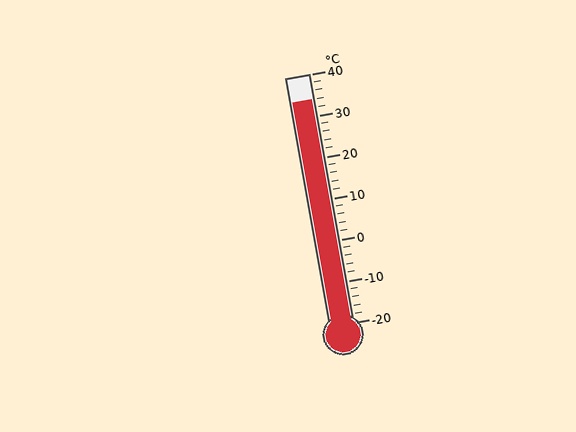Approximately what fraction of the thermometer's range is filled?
The thermometer is filled to approximately 90% of its range.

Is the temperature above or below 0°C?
The temperature is above 0°C.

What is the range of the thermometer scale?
The thermometer scale ranges from -20°C to 40°C.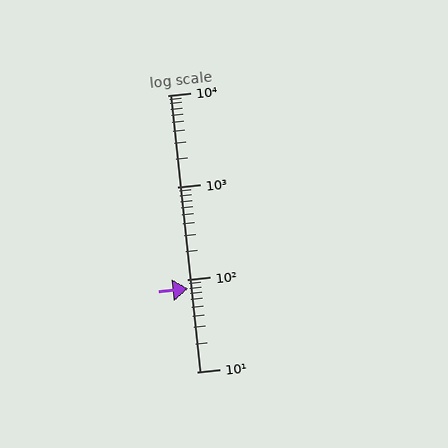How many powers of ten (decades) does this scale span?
The scale spans 3 decades, from 10 to 10000.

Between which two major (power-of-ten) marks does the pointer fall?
The pointer is between 10 and 100.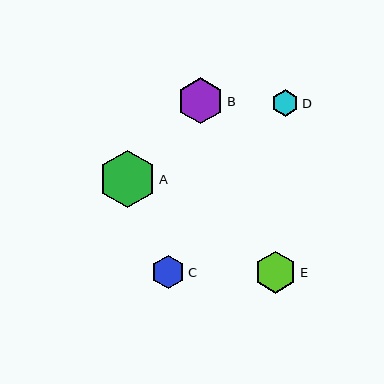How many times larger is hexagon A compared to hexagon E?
Hexagon A is approximately 1.4 times the size of hexagon E.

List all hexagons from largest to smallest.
From largest to smallest: A, B, E, C, D.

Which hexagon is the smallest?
Hexagon D is the smallest with a size of approximately 27 pixels.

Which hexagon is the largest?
Hexagon A is the largest with a size of approximately 57 pixels.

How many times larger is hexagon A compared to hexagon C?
Hexagon A is approximately 1.7 times the size of hexagon C.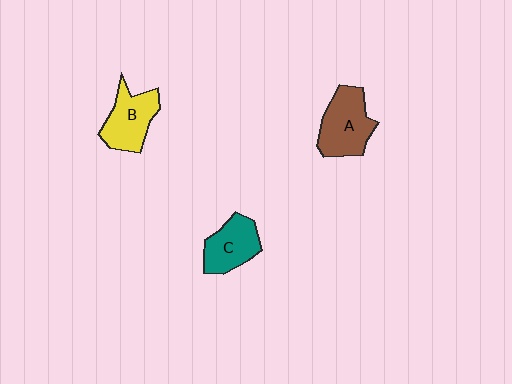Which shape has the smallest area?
Shape C (teal).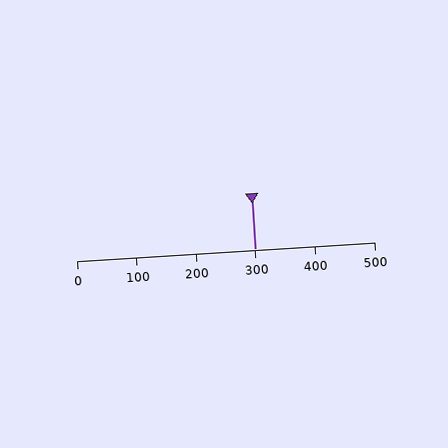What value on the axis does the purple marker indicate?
The marker indicates approximately 300.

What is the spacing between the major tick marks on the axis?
The major ticks are spaced 100 apart.